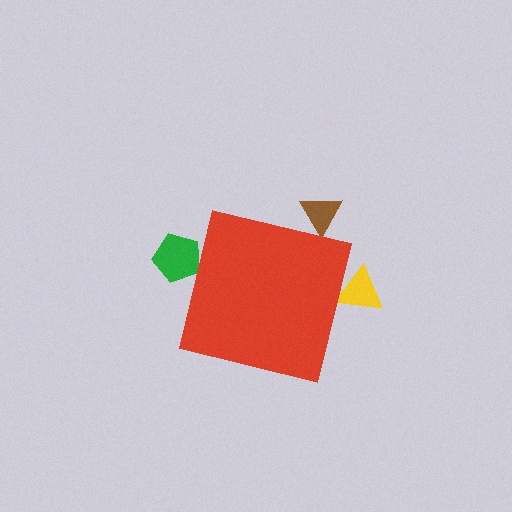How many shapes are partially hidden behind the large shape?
3 shapes are partially hidden.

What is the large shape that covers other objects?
A red square.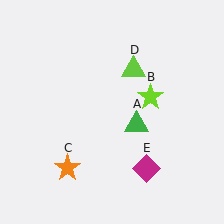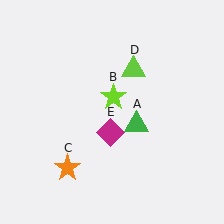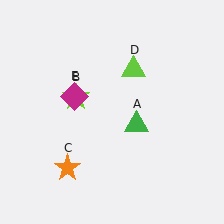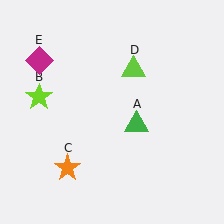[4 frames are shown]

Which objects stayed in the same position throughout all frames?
Green triangle (object A) and orange star (object C) and lime triangle (object D) remained stationary.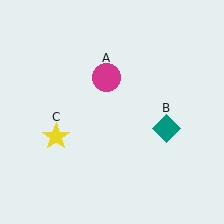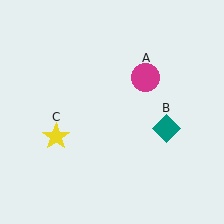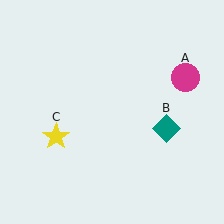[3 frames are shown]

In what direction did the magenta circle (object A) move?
The magenta circle (object A) moved right.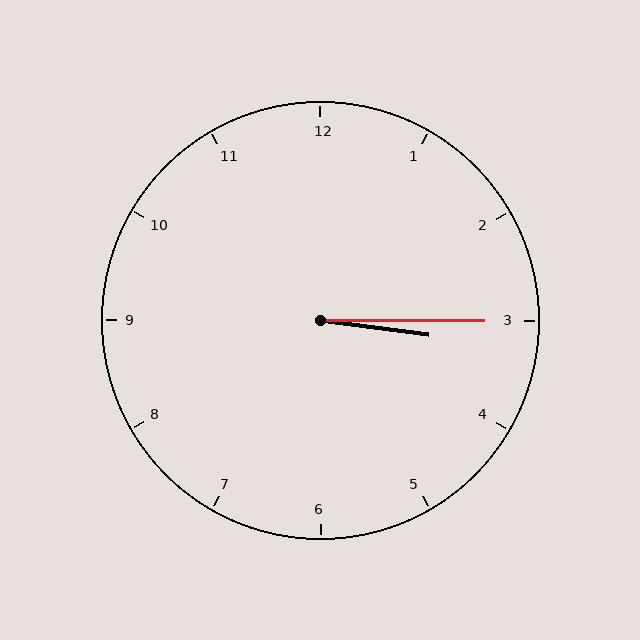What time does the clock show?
3:15.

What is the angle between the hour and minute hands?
Approximately 8 degrees.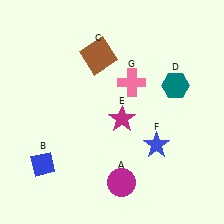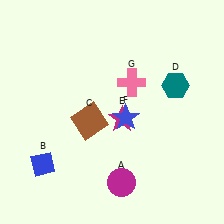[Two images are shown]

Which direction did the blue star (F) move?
The blue star (F) moved left.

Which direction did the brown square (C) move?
The brown square (C) moved down.